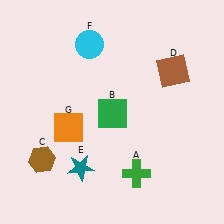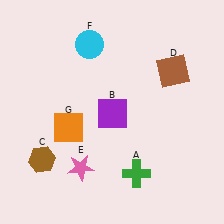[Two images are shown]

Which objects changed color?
B changed from green to purple. E changed from teal to pink.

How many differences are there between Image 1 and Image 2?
There are 2 differences between the two images.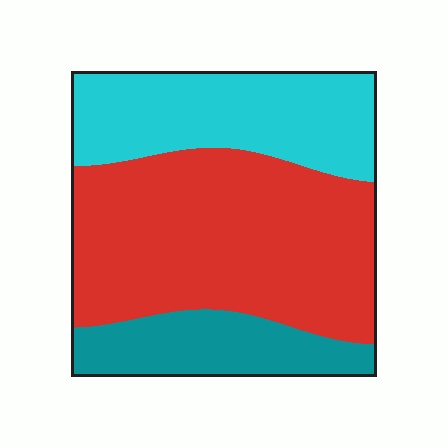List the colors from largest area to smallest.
From largest to smallest: red, cyan, teal.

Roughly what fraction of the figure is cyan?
Cyan covers about 30% of the figure.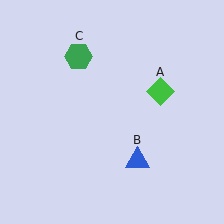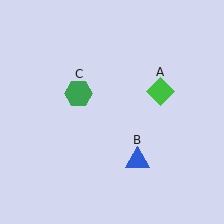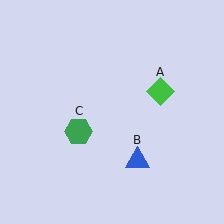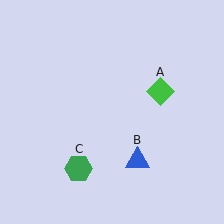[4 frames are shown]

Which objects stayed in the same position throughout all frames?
Green diamond (object A) and blue triangle (object B) remained stationary.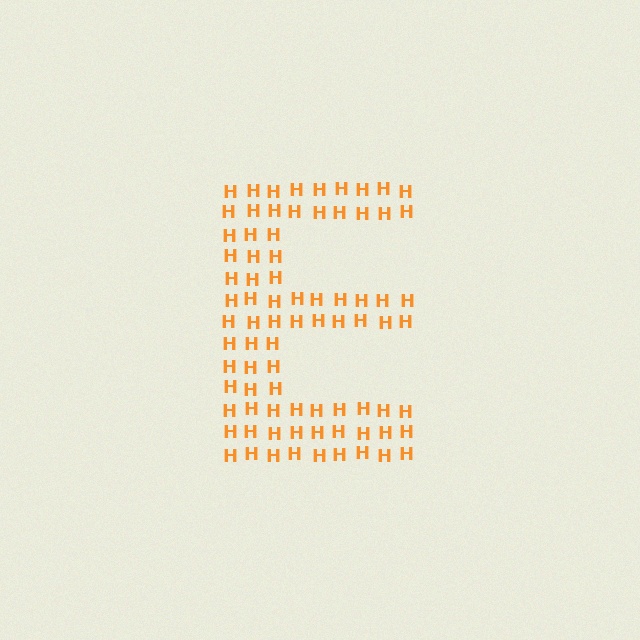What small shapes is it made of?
It is made of small letter H's.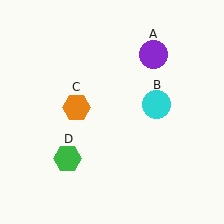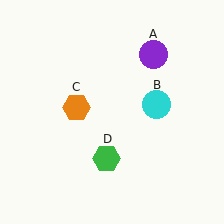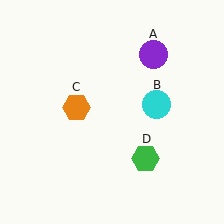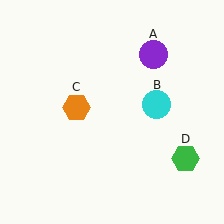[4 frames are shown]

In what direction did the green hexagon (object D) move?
The green hexagon (object D) moved right.